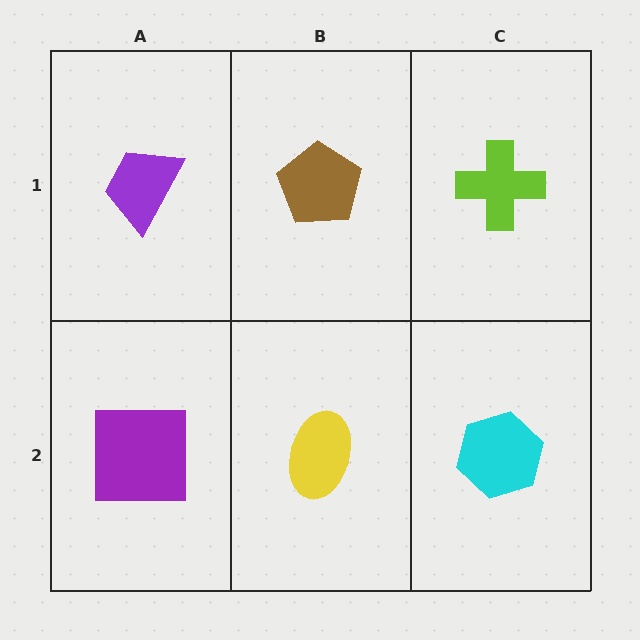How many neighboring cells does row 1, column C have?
2.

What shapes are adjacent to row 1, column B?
A yellow ellipse (row 2, column B), a purple trapezoid (row 1, column A), a lime cross (row 1, column C).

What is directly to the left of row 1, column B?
A purple trapezoid.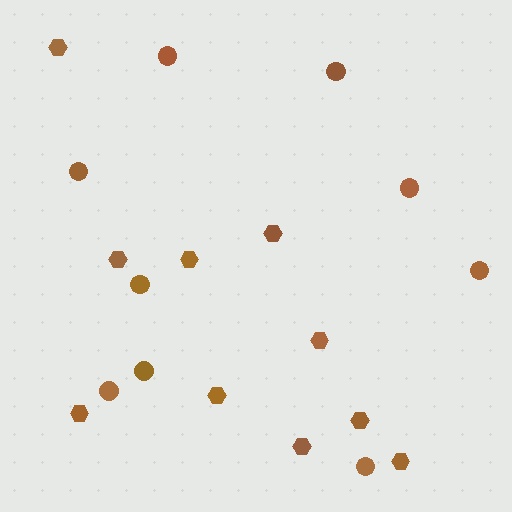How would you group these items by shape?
There are 2 groups: one group of circles (9) and one group of hexagons (10).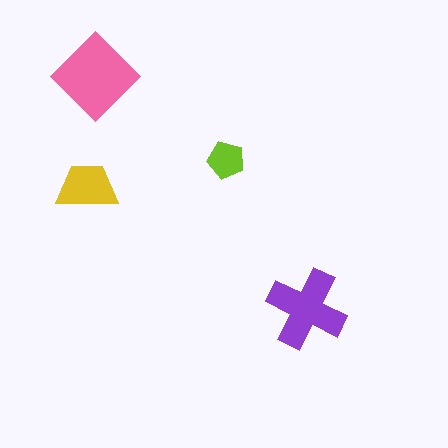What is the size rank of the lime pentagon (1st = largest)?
4th.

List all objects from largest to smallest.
The pink diamond, the purple cross, the yellow trapezoid, the lime pentagon.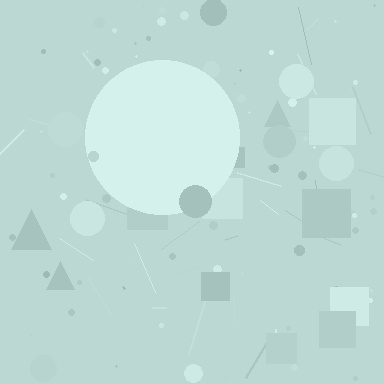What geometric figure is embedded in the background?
A circle is embedded in the background.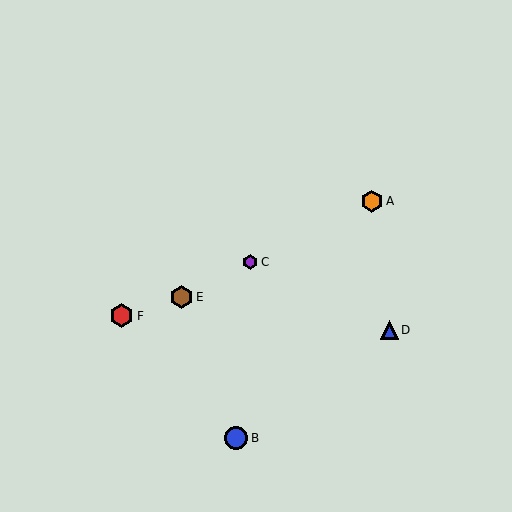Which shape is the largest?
The red hexagon (labeled F) is the largest.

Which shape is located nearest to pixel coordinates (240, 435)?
The blue circle (labeled B) at (236, 438) is nearest to that location.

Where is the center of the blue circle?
The center of the blue circle is at (236, 438).